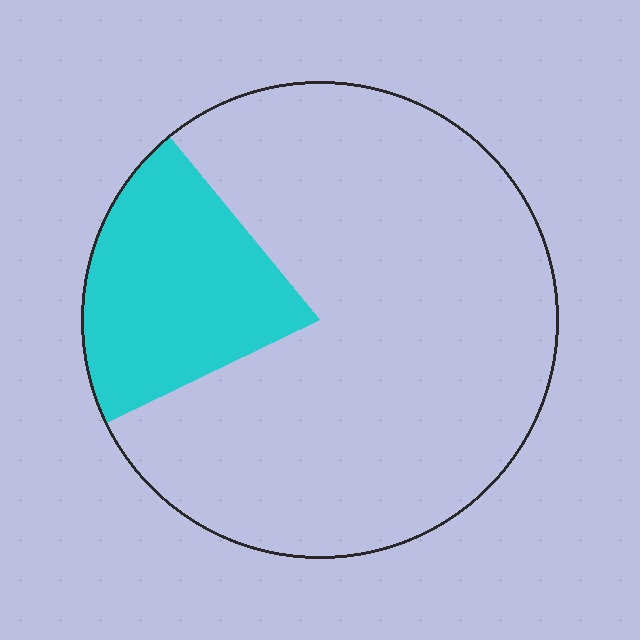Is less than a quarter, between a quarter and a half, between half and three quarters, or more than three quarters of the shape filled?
Less than a quarter.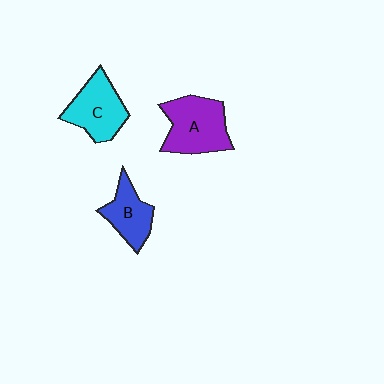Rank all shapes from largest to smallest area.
From largest to smallest: A (purple), C (cyan), B (blue).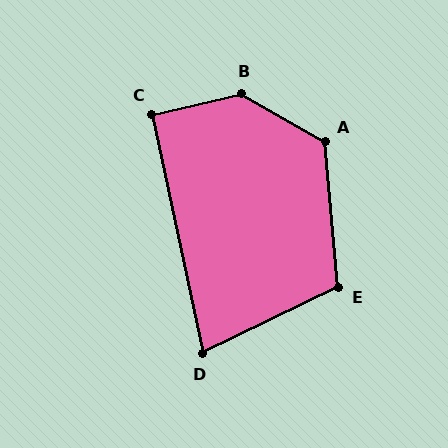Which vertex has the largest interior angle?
B, at approximately 138 degrees.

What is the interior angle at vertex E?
Approximately 111 degrees (obtuse).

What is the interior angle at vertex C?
Approximately 91 degrees (approximately right).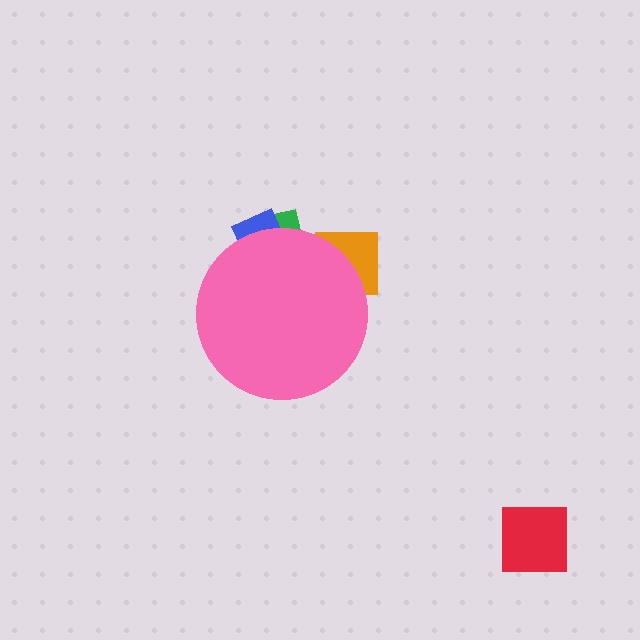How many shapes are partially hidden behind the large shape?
3 shapes are partially hidden.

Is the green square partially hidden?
Yes, the green square is partially hidden behind the pink circle.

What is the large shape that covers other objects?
A pink circle.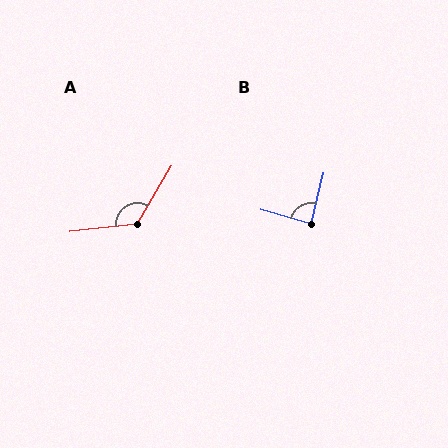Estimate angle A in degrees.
Approximately 127 degrees.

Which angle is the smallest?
B, at approximately 87 degrees.